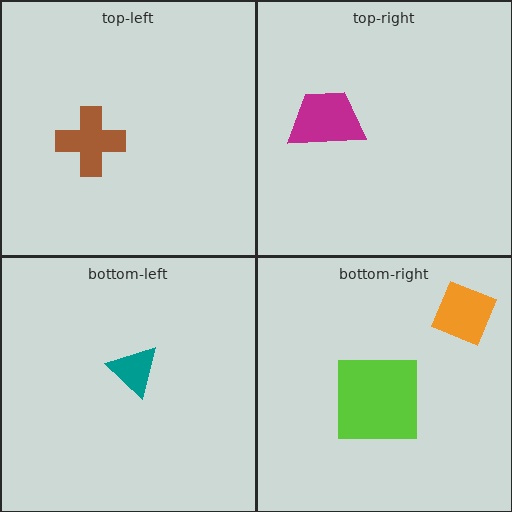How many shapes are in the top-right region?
1.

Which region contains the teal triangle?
The bottom-left region.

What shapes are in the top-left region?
The brown cross.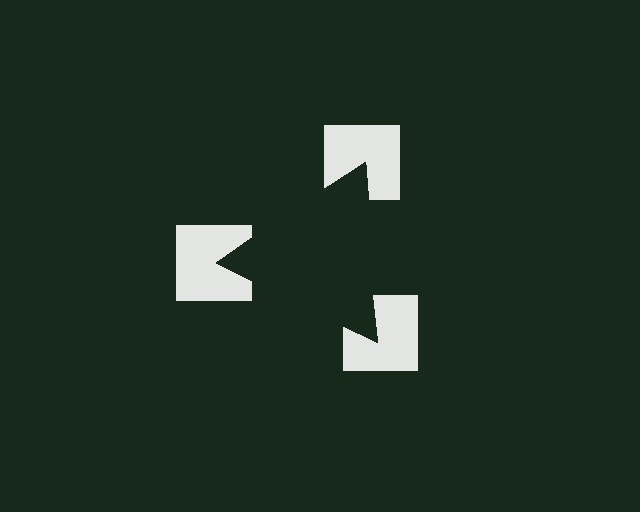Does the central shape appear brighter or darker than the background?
It typically appears slightly darker than the background, even though no actual brightness change is drawn.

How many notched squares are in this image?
There are 3 — one at each vertex of the illusory triangle.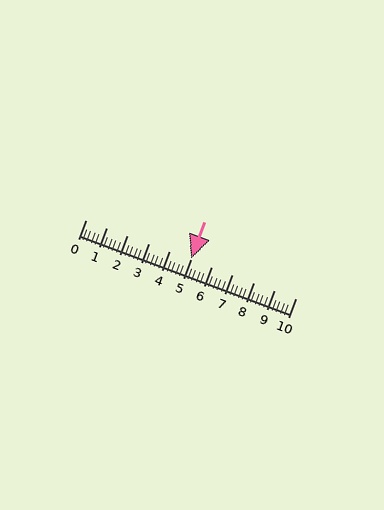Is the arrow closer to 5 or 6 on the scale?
The arrow is closer to 5.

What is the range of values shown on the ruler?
The ruler shows values from 0 to 10.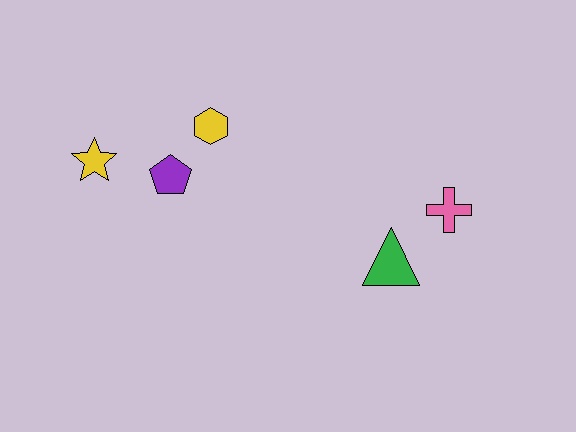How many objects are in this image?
There are 5 objects.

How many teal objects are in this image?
There are no teal objects.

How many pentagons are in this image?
There is 1 pentagon.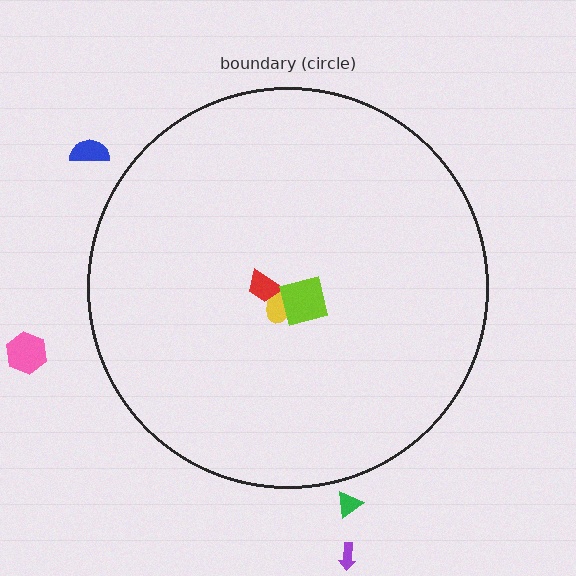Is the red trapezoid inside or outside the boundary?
Inside.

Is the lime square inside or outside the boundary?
Inside.